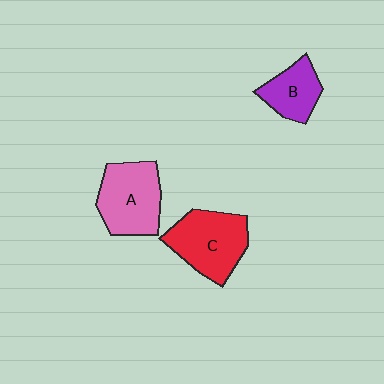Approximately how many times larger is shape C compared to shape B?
Approximately 1.6 times.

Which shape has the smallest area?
Shape B (purple).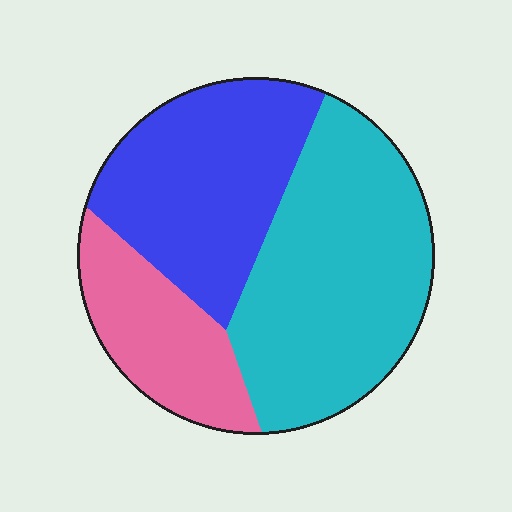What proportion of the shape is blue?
Blue covers around 35% of the shape.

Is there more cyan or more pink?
Cyan.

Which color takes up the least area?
Pink, at roughly 20%.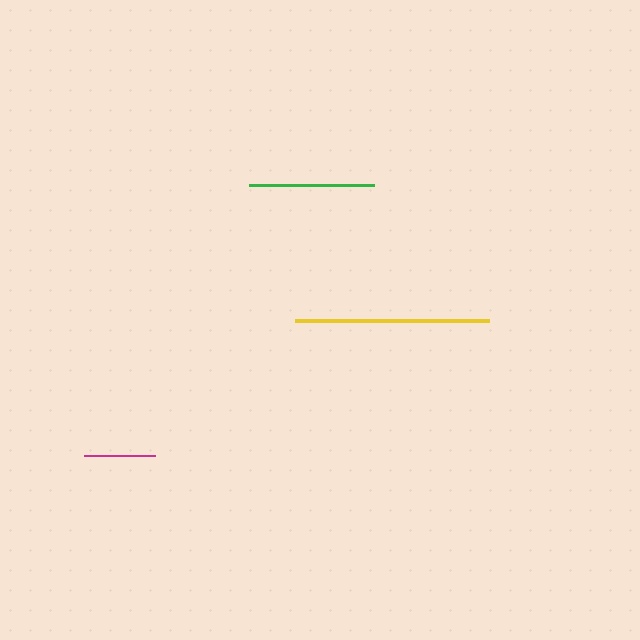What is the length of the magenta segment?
The magenta segment is approximately 71 pixels long.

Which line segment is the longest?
The yellow line is the longest at approximately 194 pixels.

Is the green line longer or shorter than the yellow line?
The yellow line is longer than the green line.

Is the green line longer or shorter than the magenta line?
The green line is longer than the magenta line.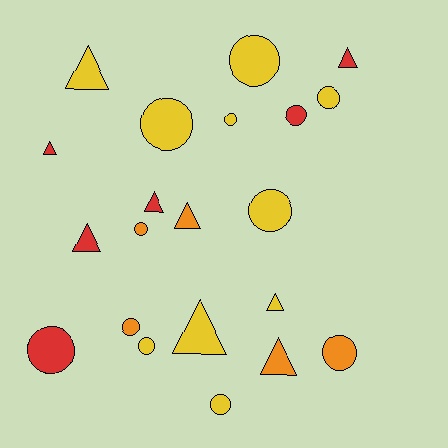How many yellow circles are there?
There are 7 yellow circles.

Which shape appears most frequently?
Circle, with 12 objects.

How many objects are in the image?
There are 21 objects.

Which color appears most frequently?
Yellow, with 10 objects.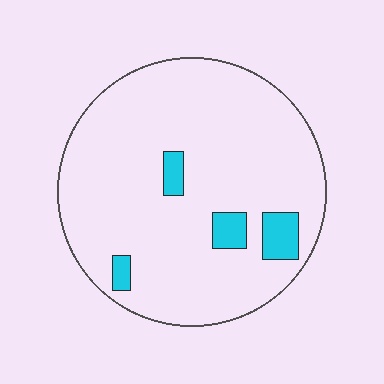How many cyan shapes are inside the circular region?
4.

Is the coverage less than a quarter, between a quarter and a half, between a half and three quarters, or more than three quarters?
Less than a quarter.